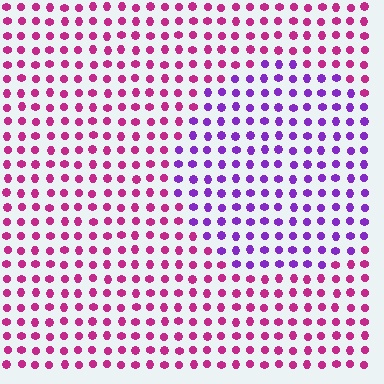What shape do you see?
I see a circle.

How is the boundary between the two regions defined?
The boundary is defined purely by a slight shift in hue (about 46 degrees). Spacing, size, and orientation are identical on both sides.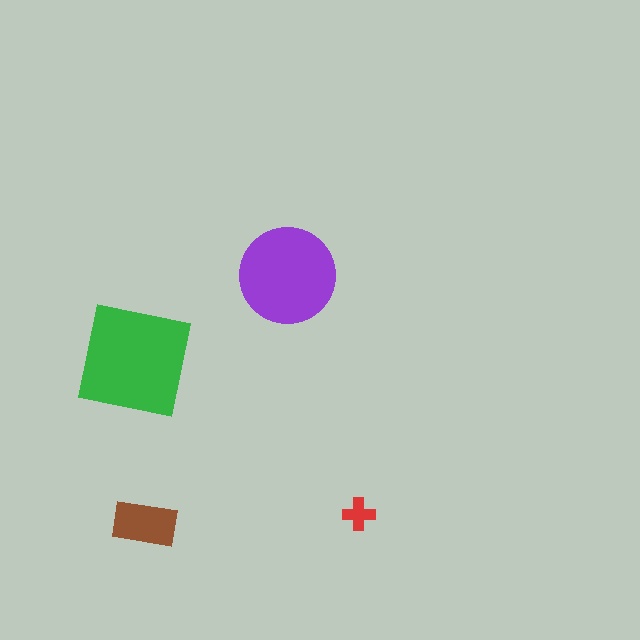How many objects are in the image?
There are 4 objects in the image.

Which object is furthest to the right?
The red cross is rightmost.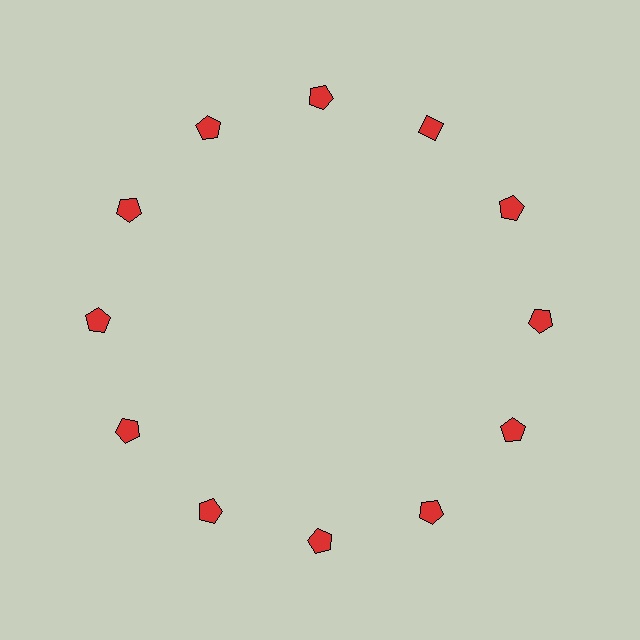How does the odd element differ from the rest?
It has a different shape: diamond instead of pentagon.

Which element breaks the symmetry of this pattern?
The red diamond at roughly the 1 o'clock position breaks the symmetry. All other shapes are red pentagons.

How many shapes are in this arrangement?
There are 12 shapes arranged in a ring pattern.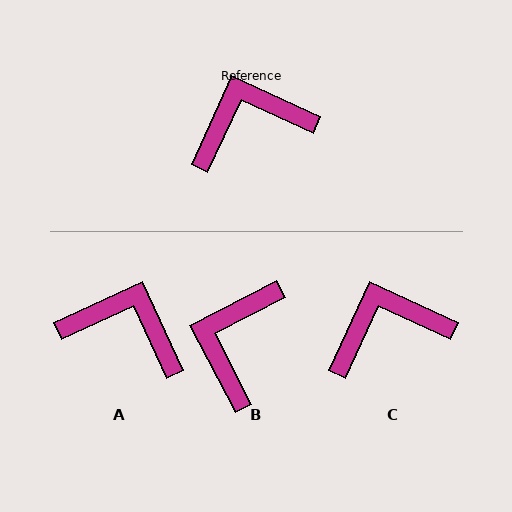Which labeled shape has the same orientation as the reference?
C.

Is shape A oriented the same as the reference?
No, it is off by about 41 degrees.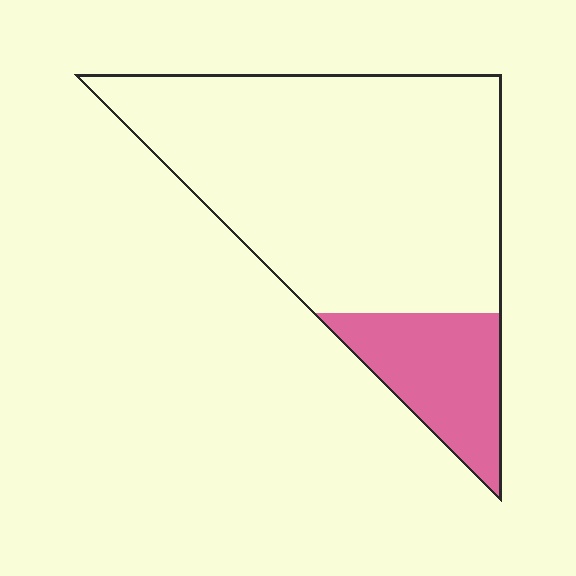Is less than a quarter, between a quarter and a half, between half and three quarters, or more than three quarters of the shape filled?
Less than a quarter.